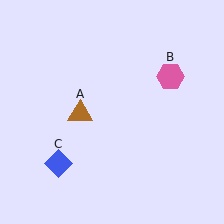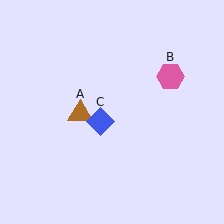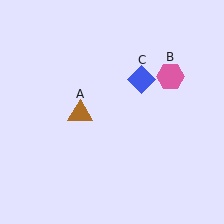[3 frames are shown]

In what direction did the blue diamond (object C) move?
The blue diamond (object C) moved up and to the right.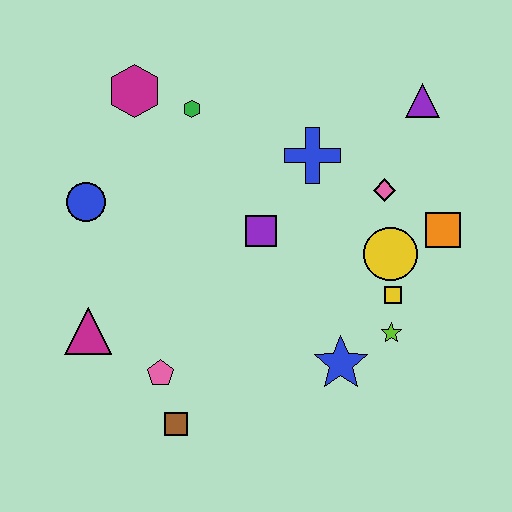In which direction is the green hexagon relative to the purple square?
The green hexagon is above the purple square.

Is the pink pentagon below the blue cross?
Yes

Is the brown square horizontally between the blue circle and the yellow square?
Yes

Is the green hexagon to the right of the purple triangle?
No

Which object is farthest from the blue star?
The magenta hexagon is farthest from the blue star.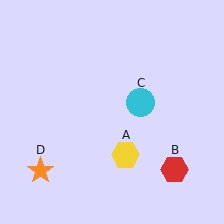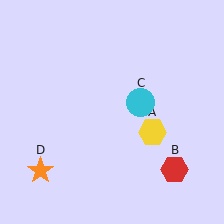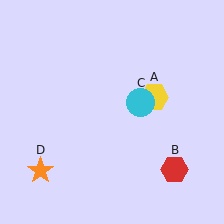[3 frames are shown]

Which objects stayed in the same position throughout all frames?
Red hexagon (object B) and cyan circle (object C) and orange star (object D) remained stationary.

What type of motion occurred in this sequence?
The yellow hexagon (object A) rotated counterclockwise around the center of the scene.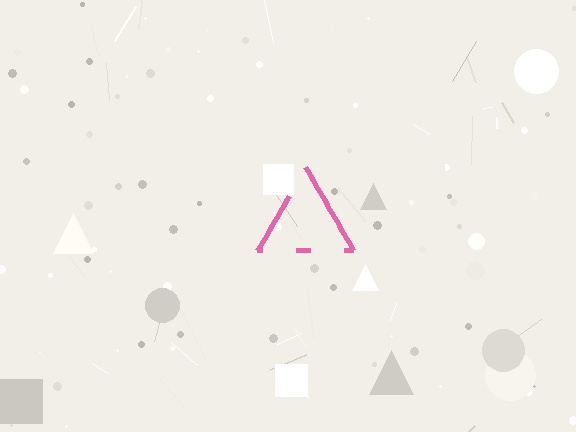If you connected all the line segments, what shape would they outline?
They would outline a triangle.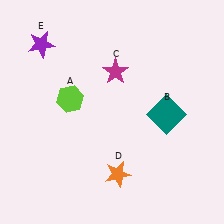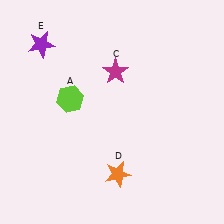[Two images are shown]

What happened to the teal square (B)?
The teal square (B) was removed in Image 2. It was in the bottom-right area of Image 1.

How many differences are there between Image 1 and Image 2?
There is 1 difference between the two images.